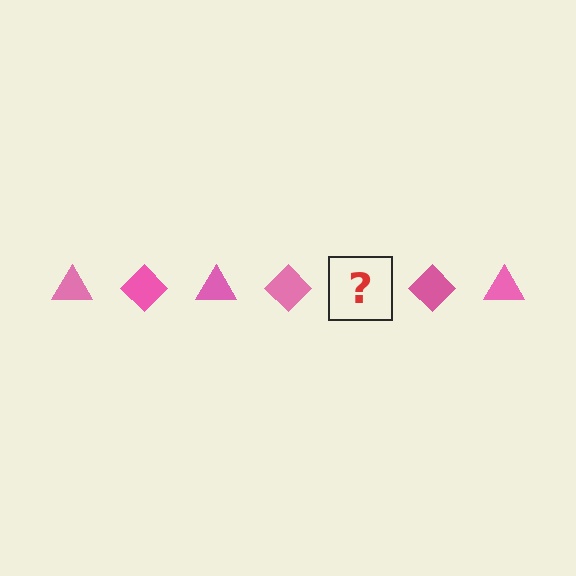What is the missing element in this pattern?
The missing element is a pink triangle.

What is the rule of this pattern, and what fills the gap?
The rule is that the pattern cycles through triangle, diamond shapes in pink. The gap should be filled with a pink triangle.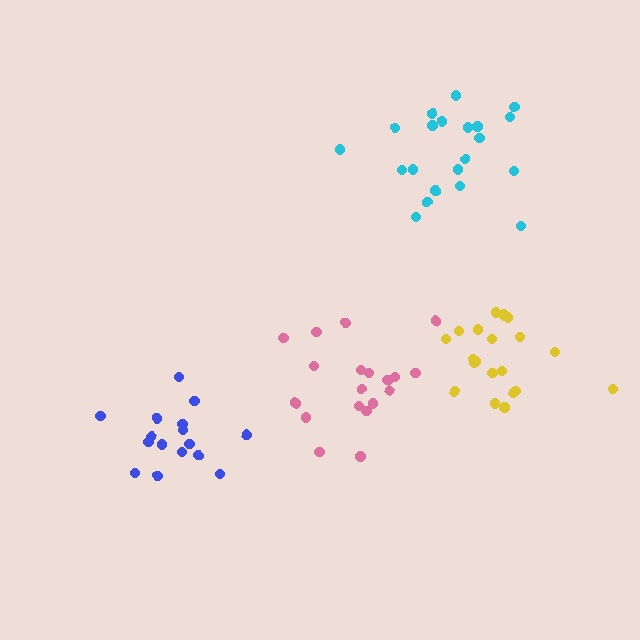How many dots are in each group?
Group 1: 21 dots, Group 2: 16 dots, Group 3: 19 dots, Group 4: 21 dots (77 total).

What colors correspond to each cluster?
The clusters are colored: yellow, blue, pink, cyan.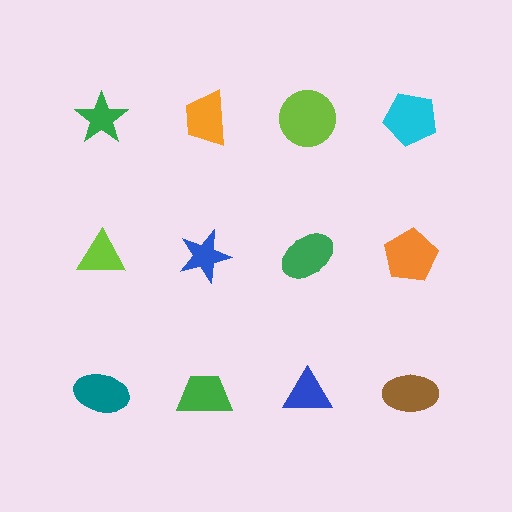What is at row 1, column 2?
An orange trapezoid.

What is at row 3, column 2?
A green trapezoid.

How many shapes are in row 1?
4 shapes.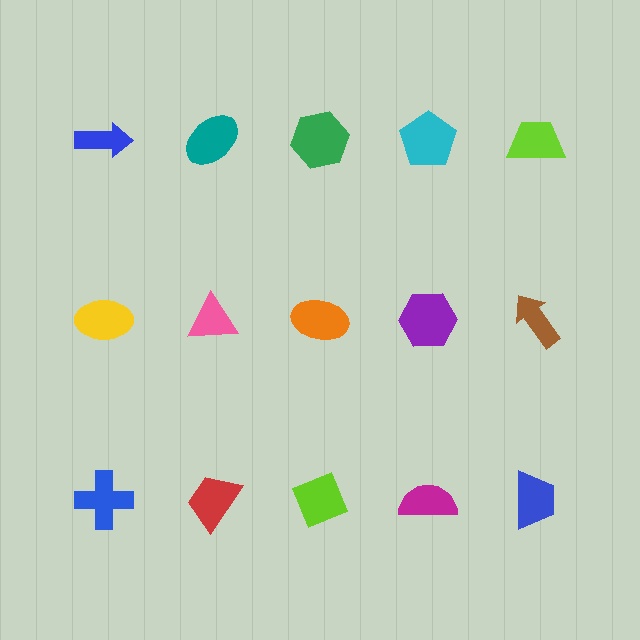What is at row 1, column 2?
A teal ellipse.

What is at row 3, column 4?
A magenta semicircle.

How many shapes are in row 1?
5 shapes.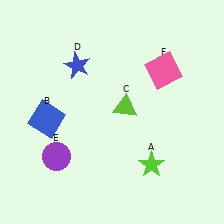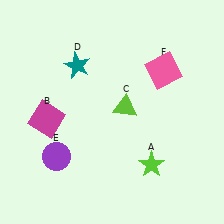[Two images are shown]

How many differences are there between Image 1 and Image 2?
There are 2 differences between the two images.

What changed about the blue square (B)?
In Image 1, B is blue. In Image 2, it changed to magenta.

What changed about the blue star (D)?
In Image 1, D is blue. In Image 2, it changed to teal.